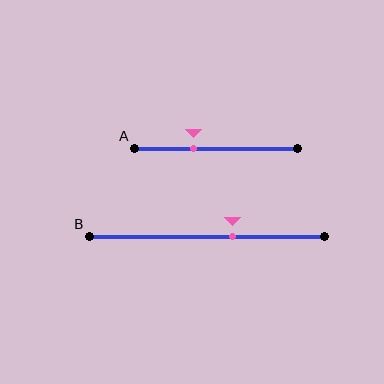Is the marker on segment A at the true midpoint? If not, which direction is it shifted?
No, the marker on segment A is shifted to the left by about 14% of the segment length.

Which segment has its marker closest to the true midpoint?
Segment B has its marker closest to the true midpoint.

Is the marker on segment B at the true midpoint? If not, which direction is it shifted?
No, the marker on segment B is shifted to the right by about 11% of the segment length.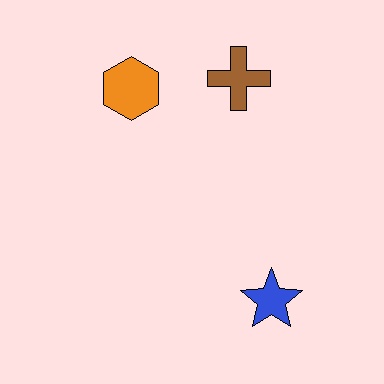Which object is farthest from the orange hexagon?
The blue star is farthest from the orange hexagon.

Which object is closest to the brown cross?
The orange hexagon is closest to the brown cross.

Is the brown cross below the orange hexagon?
No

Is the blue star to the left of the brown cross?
No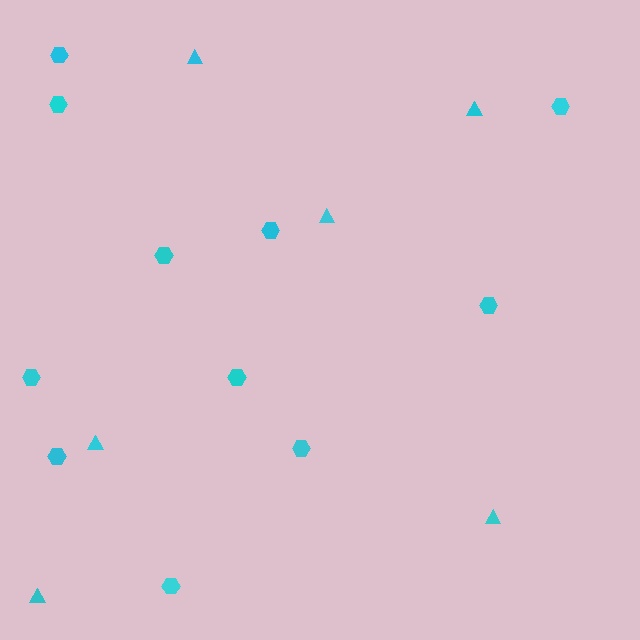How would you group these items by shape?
There are 2 groups: one group of triangles (6) and one group of hexagons (11).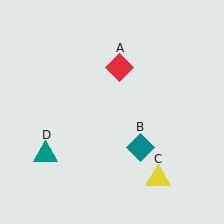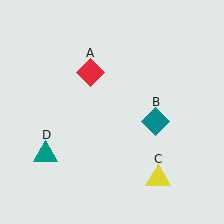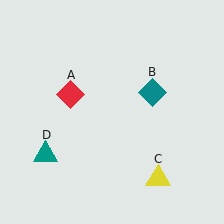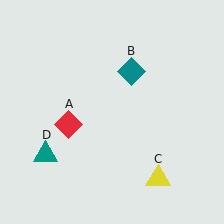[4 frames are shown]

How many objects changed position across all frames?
2 objects changed position: red diamond (object A), teal diamond (object B).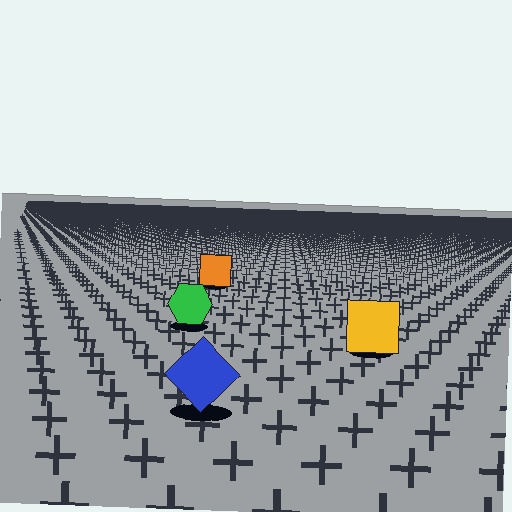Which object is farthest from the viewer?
The orange square is farthest from the viewer. It appears smaller and the ground texture around it is denser.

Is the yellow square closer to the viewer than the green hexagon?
Yes. The yellow square is closer — you can tell from the texture gradient: the ground texture is coarser near it.